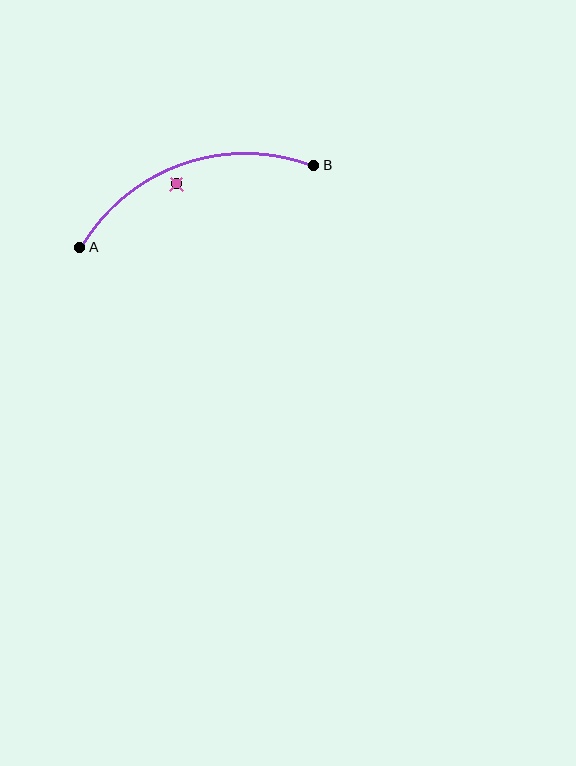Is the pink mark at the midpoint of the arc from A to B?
No — the pink mark does not lie on the arc at all. It sits slightly inside the curve.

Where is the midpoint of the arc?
The arc midpoint is the point on the curve farthest from the straight line joining A and B. It sits above that line.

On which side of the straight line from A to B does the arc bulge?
The arc bulges above the straight line connecting A and B.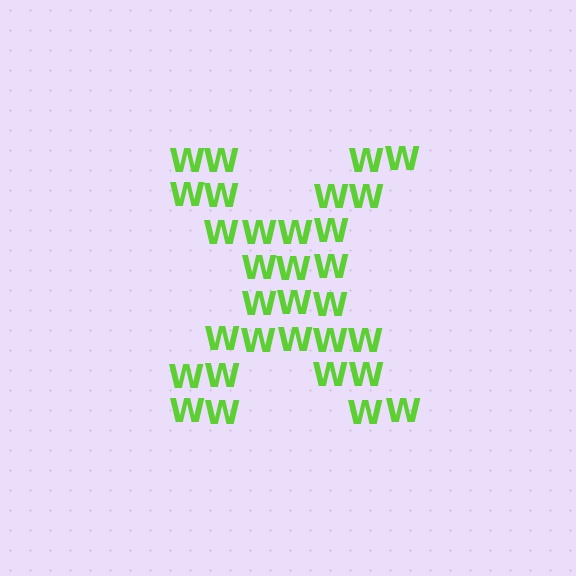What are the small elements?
The small elements are letter W's.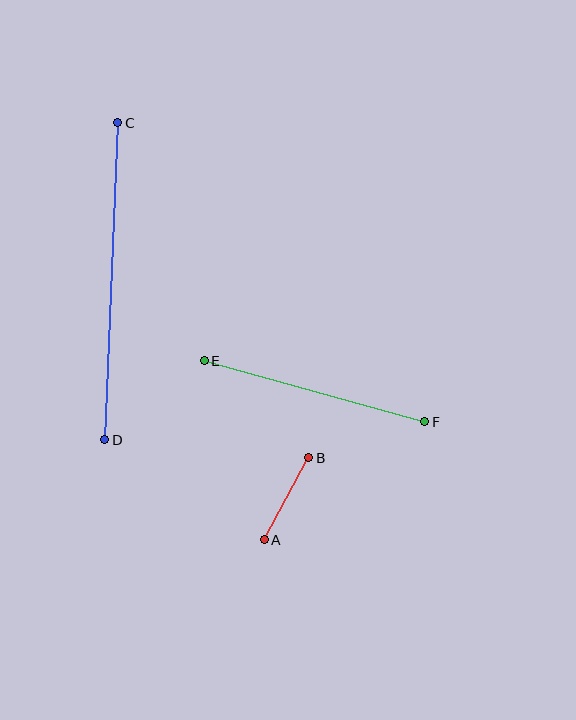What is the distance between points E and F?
The distance is approximately 229 pixels.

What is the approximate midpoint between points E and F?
The midpoint is at approximately (314, 391) pixels.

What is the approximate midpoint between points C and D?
The midpoint is at approximately (111, 281) pixels.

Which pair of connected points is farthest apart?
Points C and D are farthest apart.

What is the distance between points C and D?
The distance is approximately 317 pixels.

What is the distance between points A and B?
The distance is approximately 93 pixels.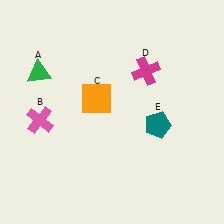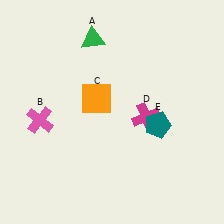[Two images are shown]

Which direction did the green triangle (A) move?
The green triangle (A) moved right.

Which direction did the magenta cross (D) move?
The magenta cross (D) moved down.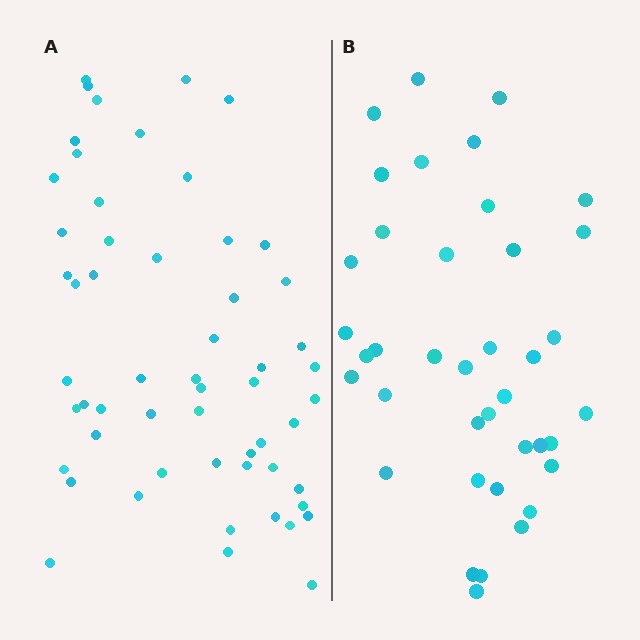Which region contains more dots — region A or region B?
Region A (the left region) has more dots.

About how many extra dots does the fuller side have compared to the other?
Region A has approximately 15 more dots than region B.